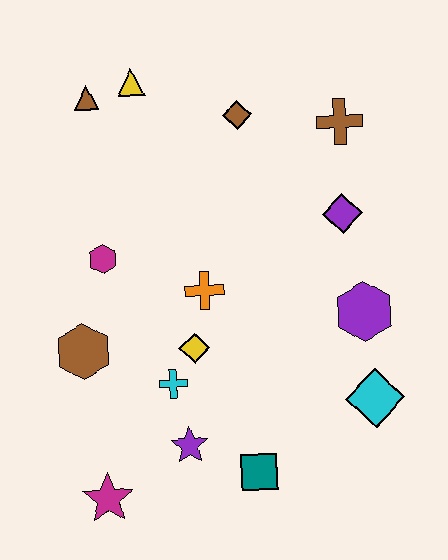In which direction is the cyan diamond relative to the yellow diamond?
The cyan diamond is to the right of the yellow diamond.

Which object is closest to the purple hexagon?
The cyan diamond is closest to the purple hexagon.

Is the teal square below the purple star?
Yes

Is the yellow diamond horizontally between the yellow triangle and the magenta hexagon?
No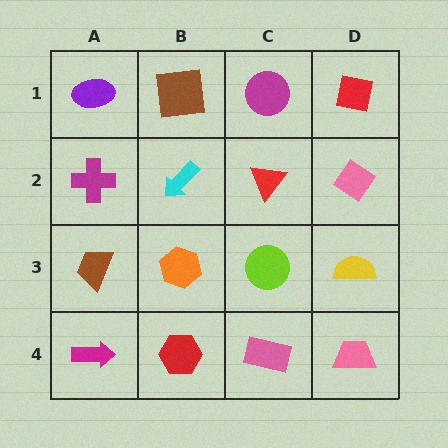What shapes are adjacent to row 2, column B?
A brown square (row 1, column B), an orange hexagon (row 3, column B), a magenta cross (row 2, column A), a red triangle (row 2, column C).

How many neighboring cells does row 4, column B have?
3.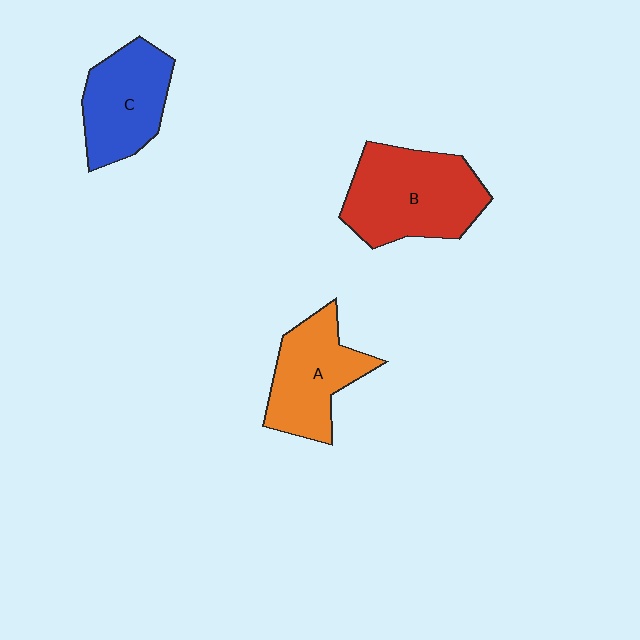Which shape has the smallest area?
Shape C (blue).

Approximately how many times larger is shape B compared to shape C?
Approximately 1.3 times.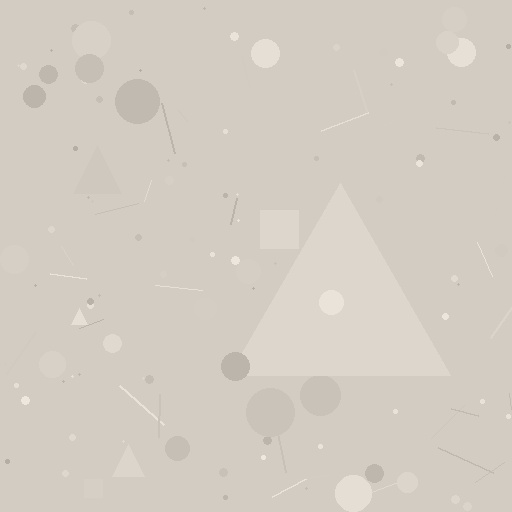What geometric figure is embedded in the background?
A triangle is embedded in the background.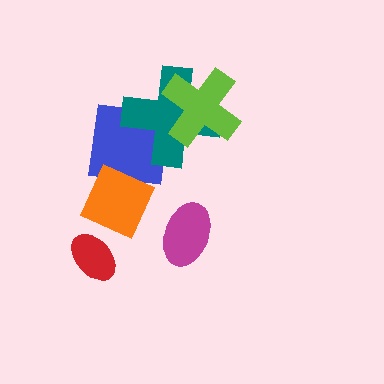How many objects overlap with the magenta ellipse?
0 objects overlap with the magenta ellipse.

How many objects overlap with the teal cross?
2 objects overlap with the teal cross.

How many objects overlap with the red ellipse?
0 objects overlap with the red ellipse.